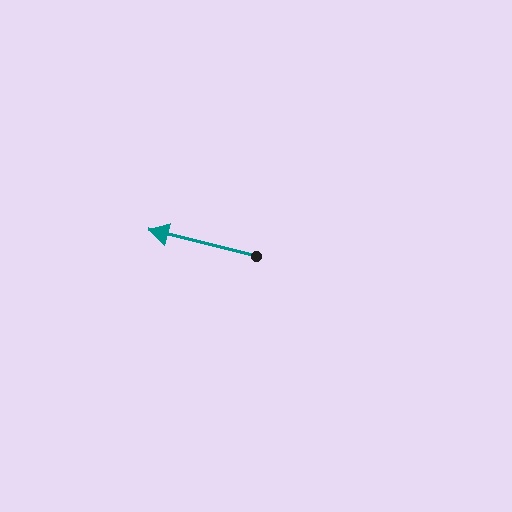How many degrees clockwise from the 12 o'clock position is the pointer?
Approximately 284 degrees.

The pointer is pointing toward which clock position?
Roughly 9 o'clock.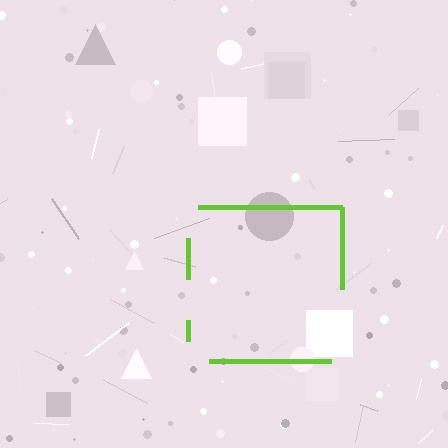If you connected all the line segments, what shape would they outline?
They would outline a square.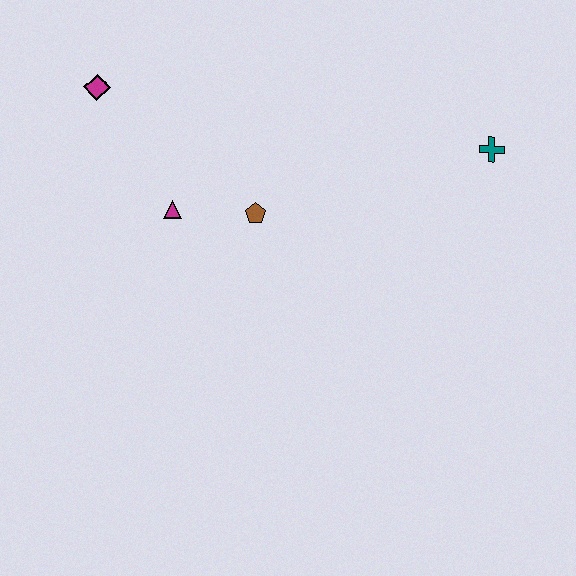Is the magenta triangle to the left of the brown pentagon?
Yes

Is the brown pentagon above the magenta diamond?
No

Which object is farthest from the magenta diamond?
The teal cross is farthest from the magenta diamond.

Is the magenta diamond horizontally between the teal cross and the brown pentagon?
No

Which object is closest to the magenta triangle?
The brown pentagon is closest to the magenta triangle.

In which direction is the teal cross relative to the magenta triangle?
The teal cross is to the right of the magenta triangle.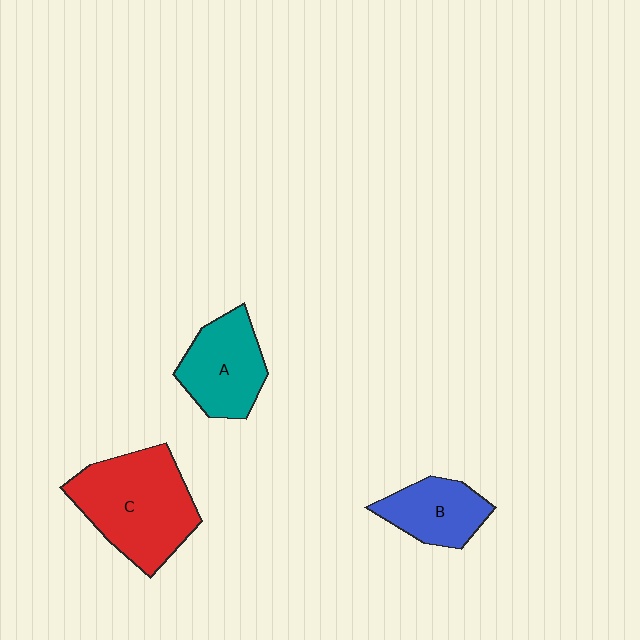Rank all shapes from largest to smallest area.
From largest to smallest: C (red), A (teal), B (blue).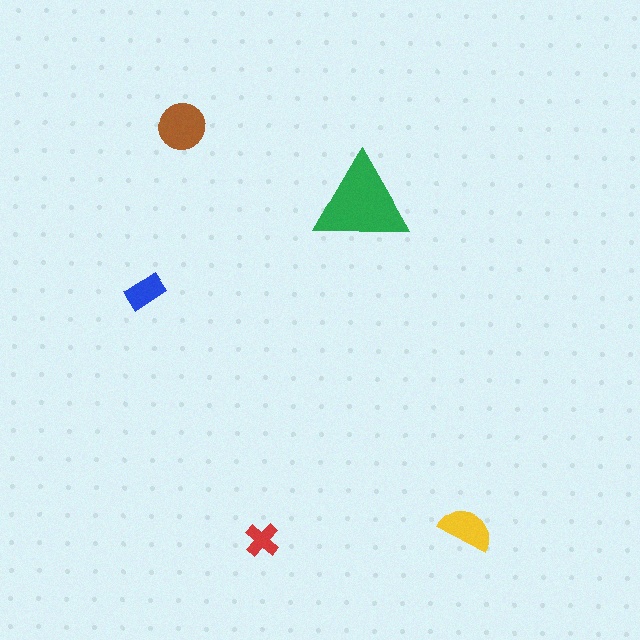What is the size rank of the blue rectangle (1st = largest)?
4th.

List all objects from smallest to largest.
The red cross, the blue rectangle, the yellow semicircle, the brown circle, the green triangle.